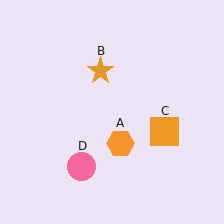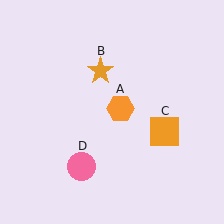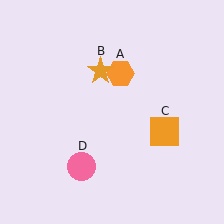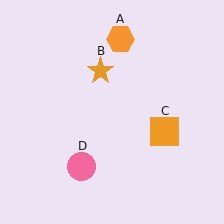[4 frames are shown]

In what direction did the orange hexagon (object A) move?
The orange hexagon (object A) moved up.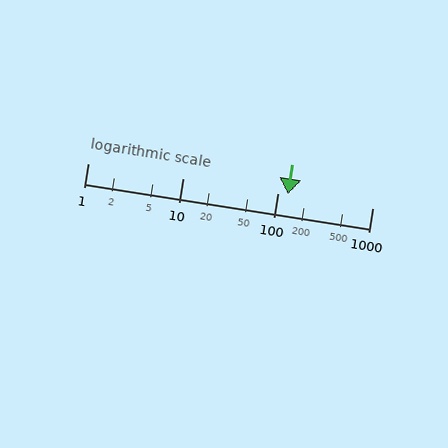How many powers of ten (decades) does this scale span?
The scale spans 3 decades, from 1 to 1000.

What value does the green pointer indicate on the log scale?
The pointer indicates approximately 130.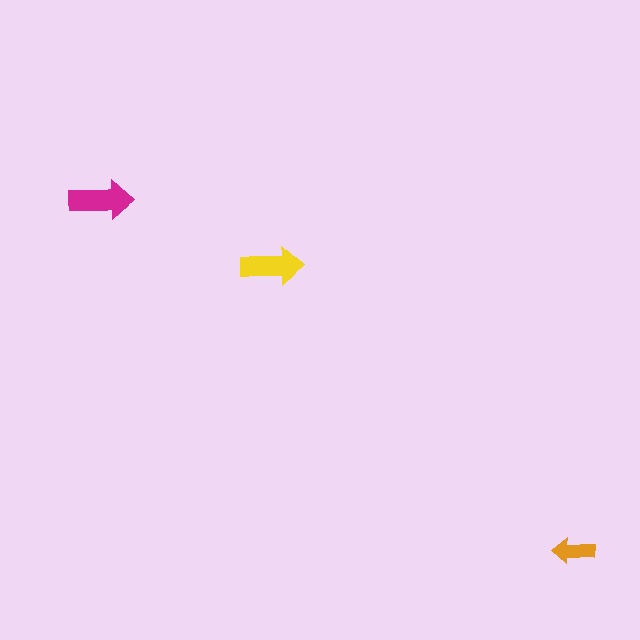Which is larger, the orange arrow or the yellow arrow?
The yellow one.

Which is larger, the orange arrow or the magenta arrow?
The magenta one.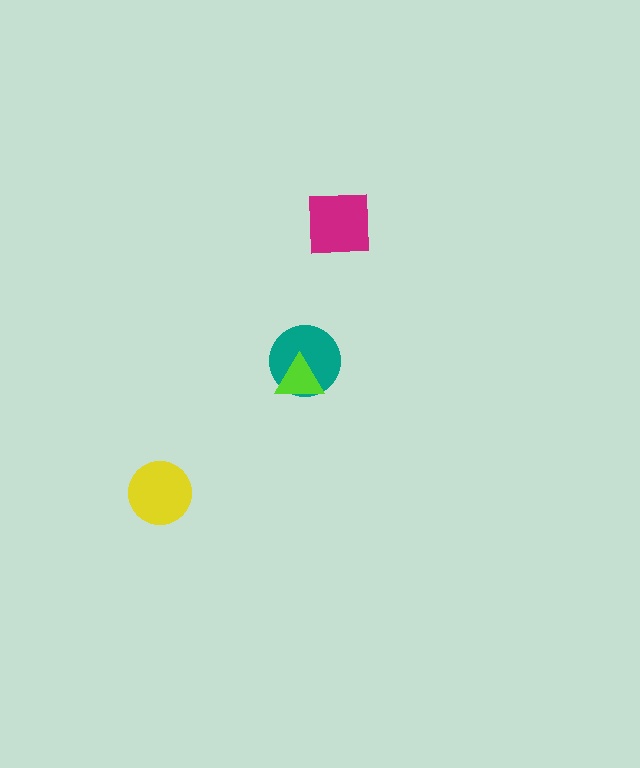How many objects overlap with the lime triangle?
1 object overlaps with the lime triangle.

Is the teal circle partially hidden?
Yes, it is partially covered by another shape.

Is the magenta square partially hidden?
No, no other shape covers it.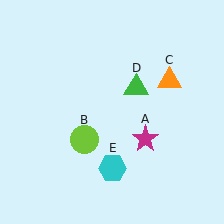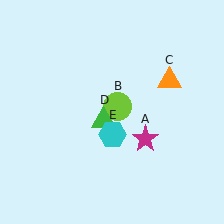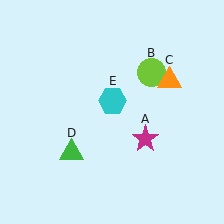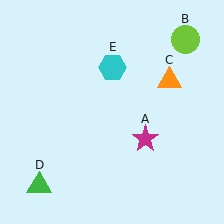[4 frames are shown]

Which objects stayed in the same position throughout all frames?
Magenta star (object A) and orange triangle (object C) remained stationary.